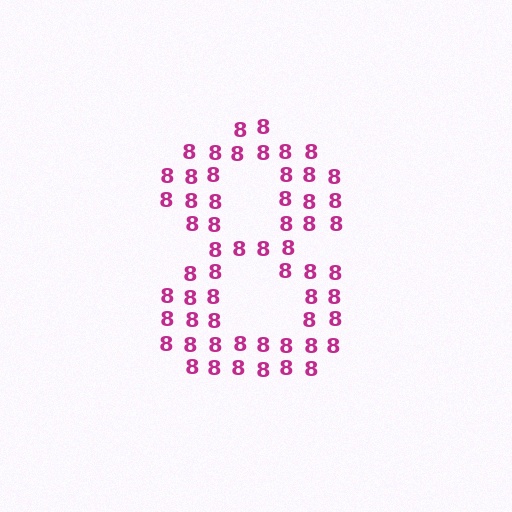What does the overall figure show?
The overall figure shows the digit 8.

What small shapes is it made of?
It is made of small digit 8's.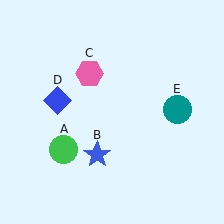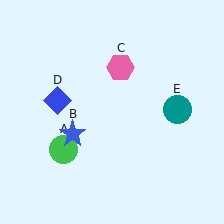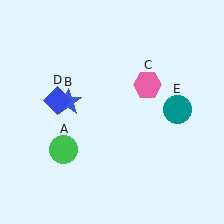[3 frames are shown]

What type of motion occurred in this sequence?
The blue star (object B), pink hexagon (object C) rotated clockwise around the center of the scene.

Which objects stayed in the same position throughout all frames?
Green circle (object A) and blue diamond (object D) and teal circle (object E) remained stationary.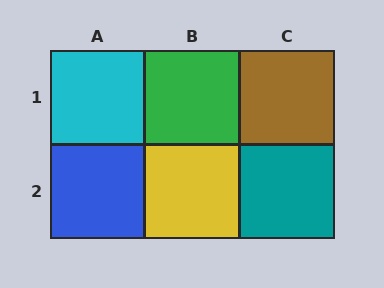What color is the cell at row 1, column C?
Brown.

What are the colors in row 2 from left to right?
Blue, yellow, teal.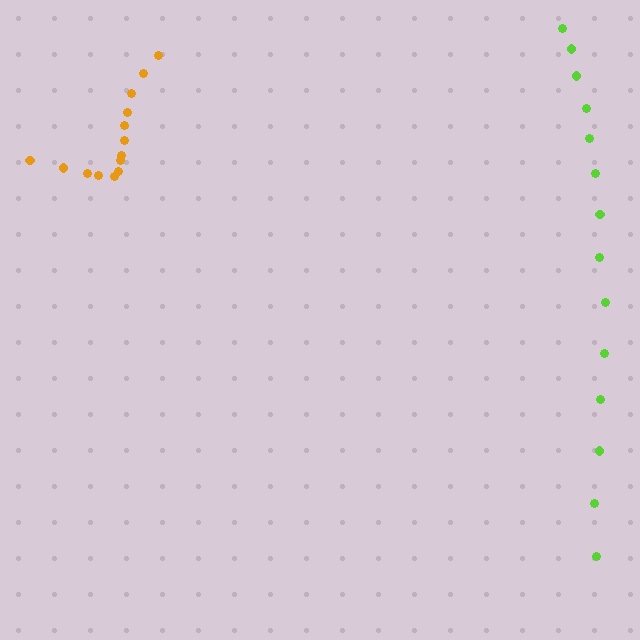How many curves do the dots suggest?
There are 2 distinct paths.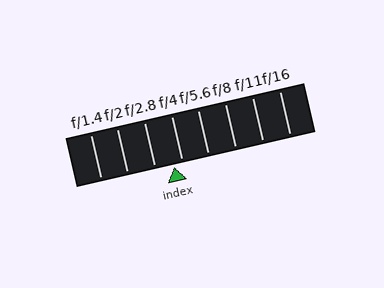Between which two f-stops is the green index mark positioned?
The index mark is between f/2.8 and f/4.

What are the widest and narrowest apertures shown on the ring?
The widest aperture shown is f/1.4 and the narrowest is f/16.